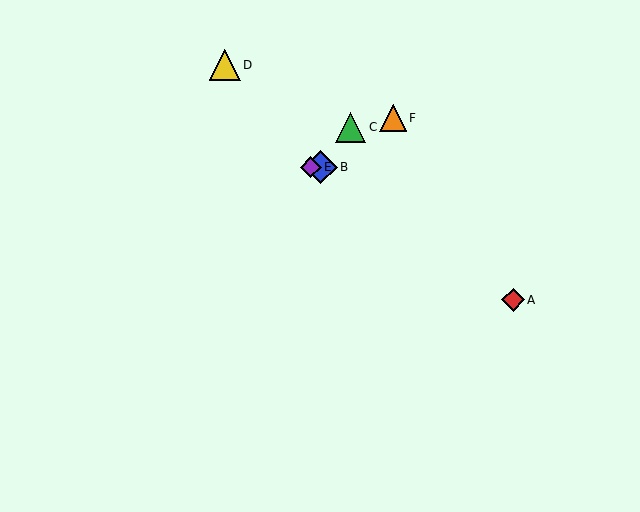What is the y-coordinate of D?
Object D is at y≈65.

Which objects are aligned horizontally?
Objects B, E are aligned horizontally.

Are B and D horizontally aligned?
No, B is at y≈167 and D is at y≈65.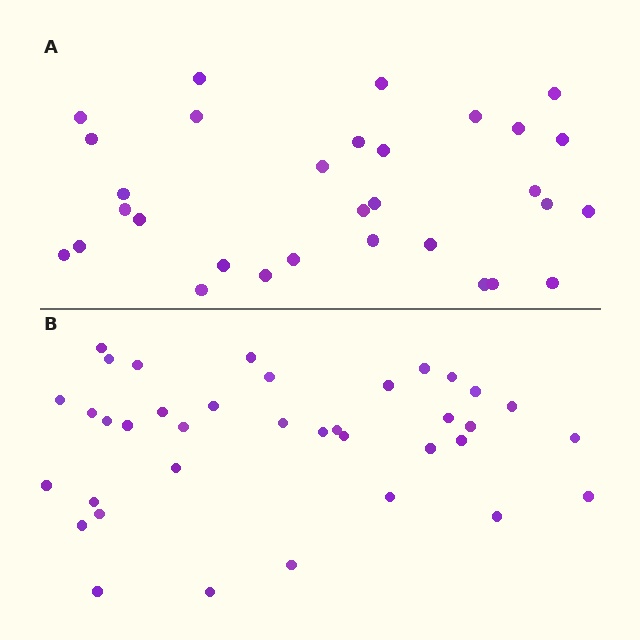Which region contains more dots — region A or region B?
Region B (the bottom region) has more dots.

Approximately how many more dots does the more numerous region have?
Region B has about 6 more dots than region A.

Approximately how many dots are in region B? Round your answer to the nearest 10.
About 40 dots. (The exact count is 37, which rounds to 40.)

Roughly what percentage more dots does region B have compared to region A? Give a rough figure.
About 20% more.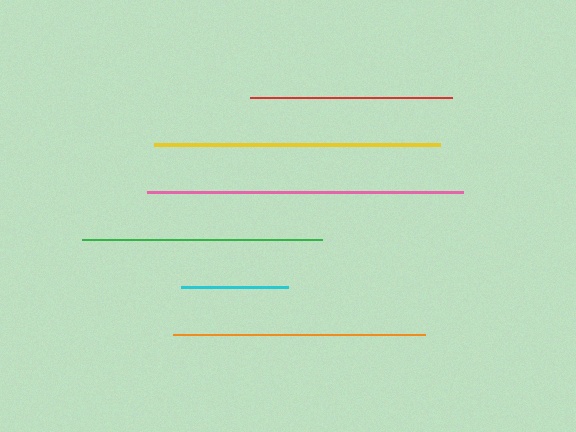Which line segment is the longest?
The pink line is the longest at approximately 316 pixels.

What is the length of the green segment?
The green segment is approximately 240 pixels long.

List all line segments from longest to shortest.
From longest to shortest: pink, yellow, orange, green, red, cyan.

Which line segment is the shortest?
The cyan line is the shortest at approximately 107 pixels.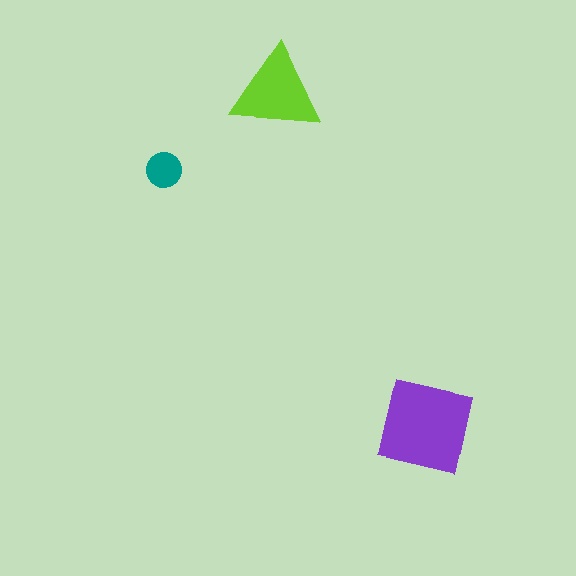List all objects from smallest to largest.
The teal circle, the lime triangle, the purple square.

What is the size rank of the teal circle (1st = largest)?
3rd.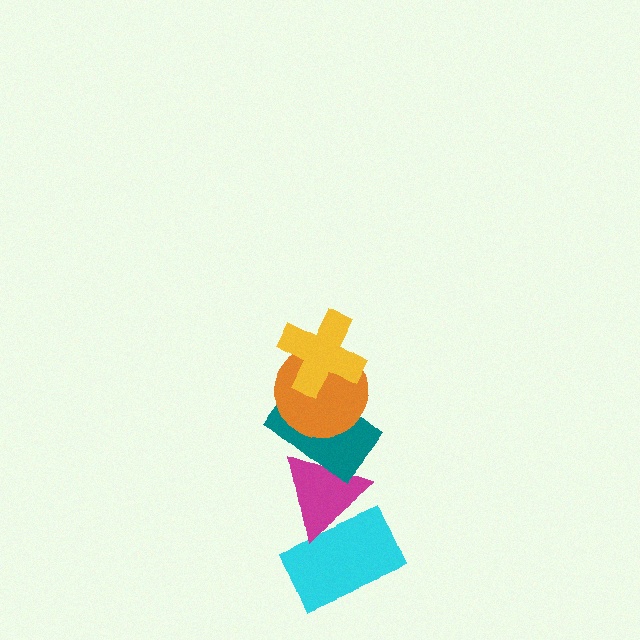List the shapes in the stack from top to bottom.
From top to bottom: the yellow cross, the orange circle, the teal rectangle, the magenta triangle, the cyan rectangle.